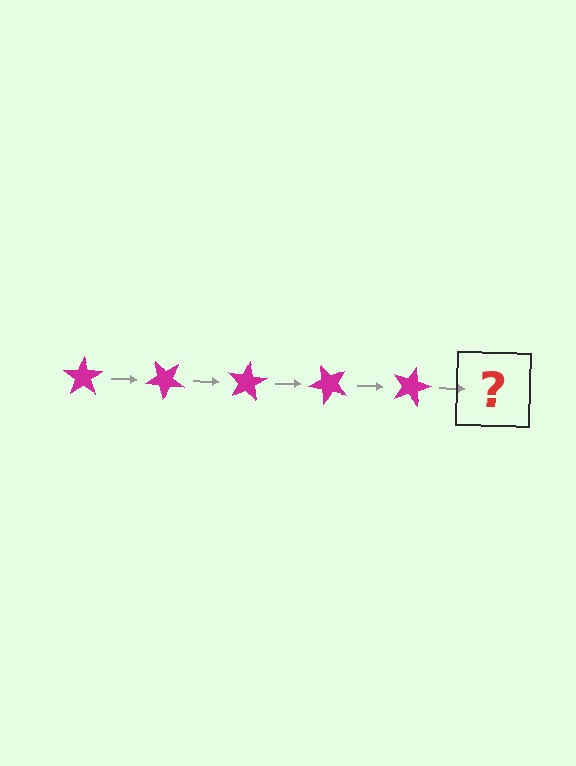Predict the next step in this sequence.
The next step is a magenta star rotated 200 degrees.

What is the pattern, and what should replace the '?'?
The pattern is that the star rotates 40 degrees each step. The '?' should be a magenta star rotated 200 degrees.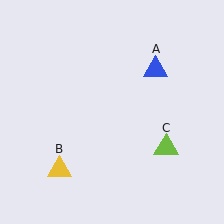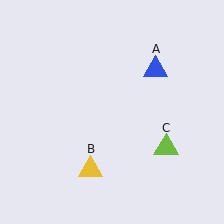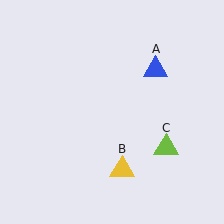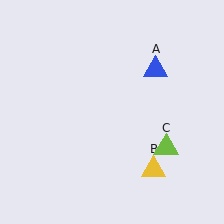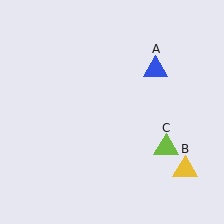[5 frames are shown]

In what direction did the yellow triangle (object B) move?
The yellow triangle (object B) moved right.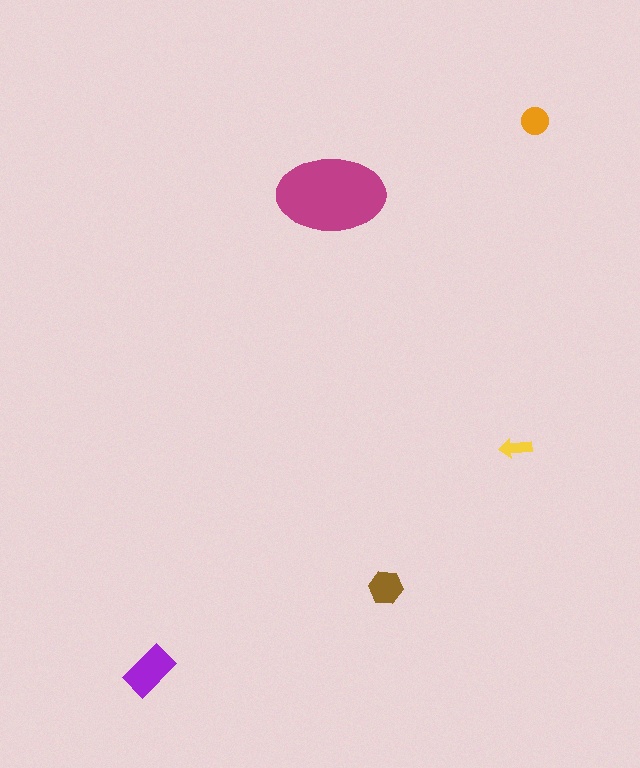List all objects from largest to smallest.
The magenta ellipse, the purple rectangle, the brown hexagon, the orange circle, the yellow arrow.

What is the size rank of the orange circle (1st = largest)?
4th.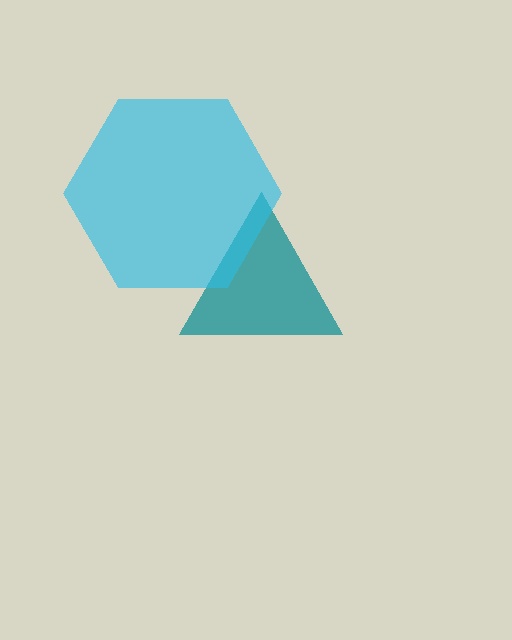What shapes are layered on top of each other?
The layered shapes are: a teal triangle, a cyan hexagon.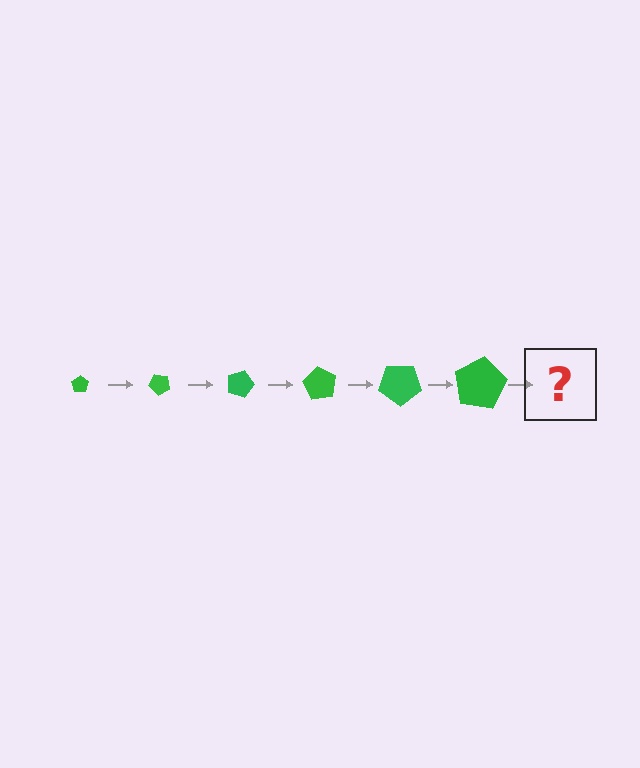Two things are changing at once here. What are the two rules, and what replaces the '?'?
The two rules are that the pentagon grows larger each step and it rotates 45 degrees each step. The '?' should be a pentagon, larger than the previous one and rotated 270 degrees from the start.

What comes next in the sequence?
The next element should be a pentagon, larger than the previous one and rotated 270 degrees from the start.